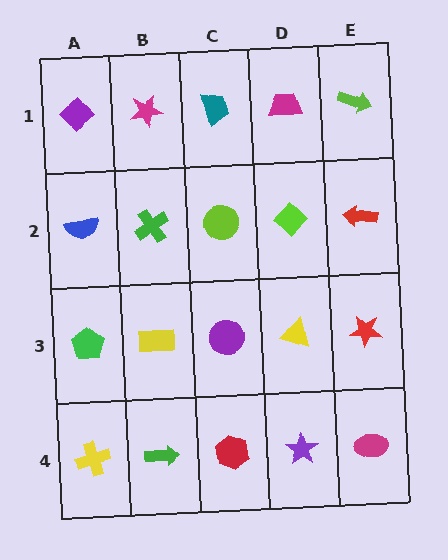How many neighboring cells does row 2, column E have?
3.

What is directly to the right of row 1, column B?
A teal trapezoid.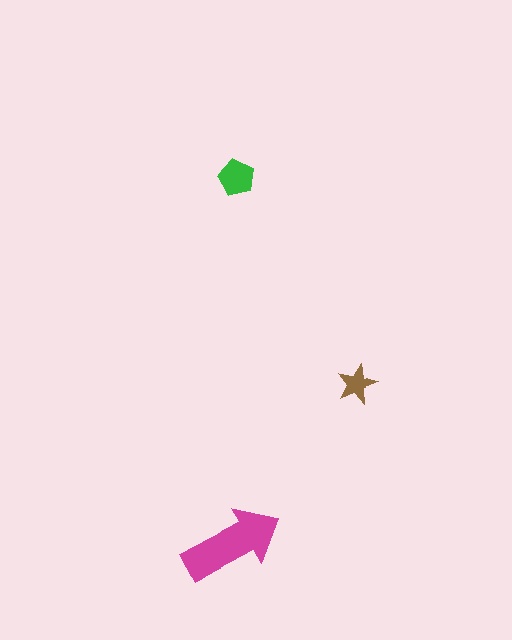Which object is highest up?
The green pentagon is topmost.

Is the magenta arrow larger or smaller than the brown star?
Larger.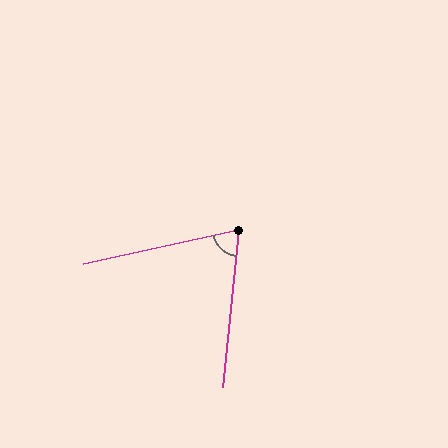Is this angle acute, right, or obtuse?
It is acute.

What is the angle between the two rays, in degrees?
Approximately 72 degrees.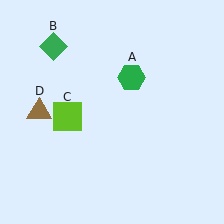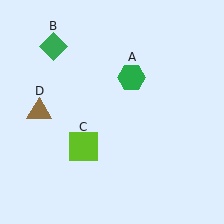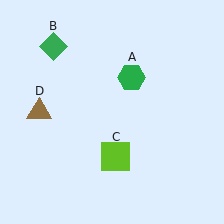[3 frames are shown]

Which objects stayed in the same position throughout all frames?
Green hexagon (object A) and green diamond (object B) and brown triangle (object D) remained stationary.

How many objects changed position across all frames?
1 object changed position: lime square (object C).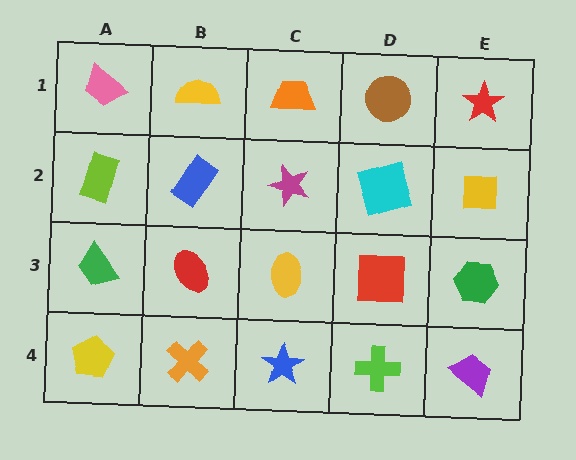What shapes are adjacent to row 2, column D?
A brown circle (row 1, column D), a red square (row 3, column D), a magenta star (row 2, column C), a yellow square (row 2, column E).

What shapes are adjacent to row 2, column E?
A red star (row 1, column E), a green hexagon (row 3, column E), a cyan square (row 2, column D).